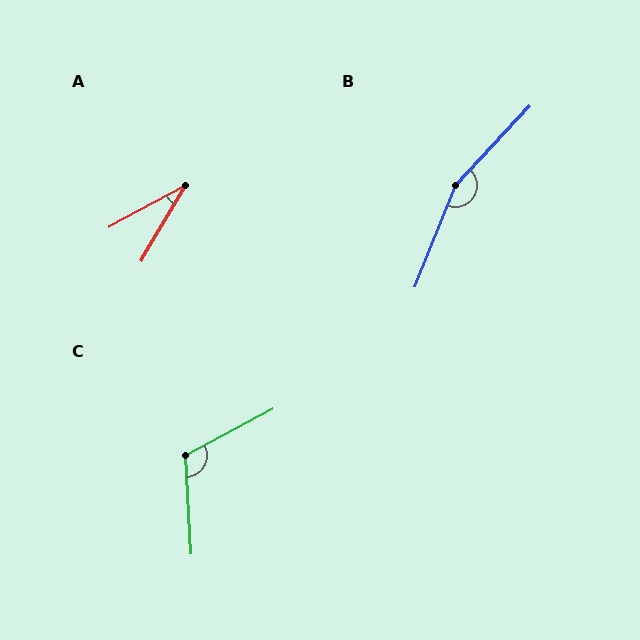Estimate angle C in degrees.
Approximately 115 degrees.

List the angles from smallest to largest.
A (31°), C (115°), B (159°).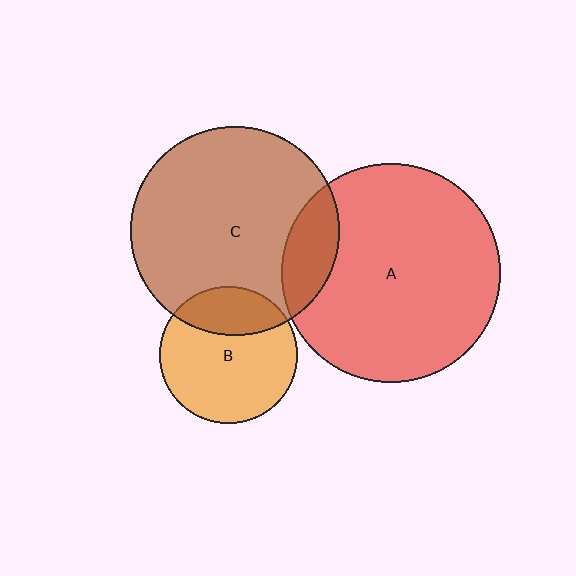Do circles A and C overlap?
Yes.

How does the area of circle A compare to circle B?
Approximately 2.5 times.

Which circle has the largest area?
Circle A (red).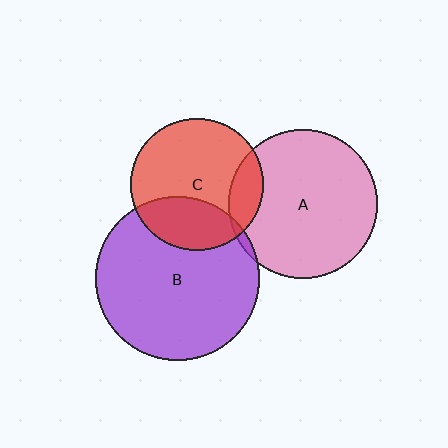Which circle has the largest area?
Circle B (purple).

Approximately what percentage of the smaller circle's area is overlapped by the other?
Approximately 30%.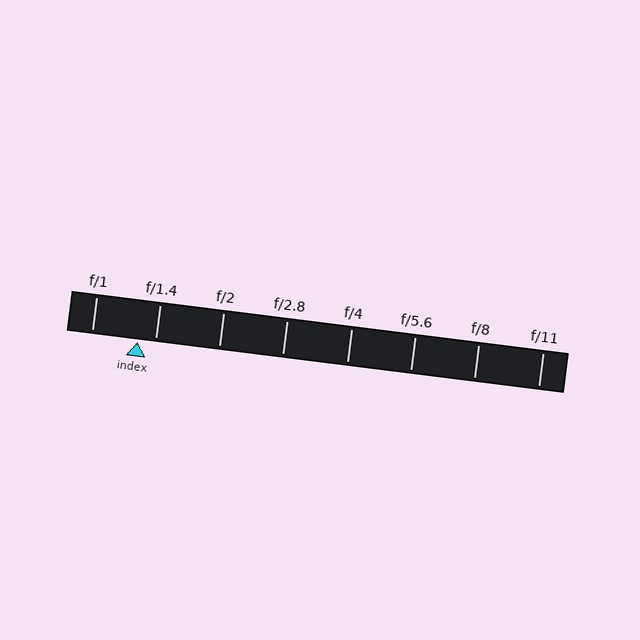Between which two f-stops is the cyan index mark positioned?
The index mark is between f/1 and f/1.4.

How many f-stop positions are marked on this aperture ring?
There are 8 f-stop positions marked.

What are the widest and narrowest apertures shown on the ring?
The widest aperture shown is f/1 and the narrowest is f/11.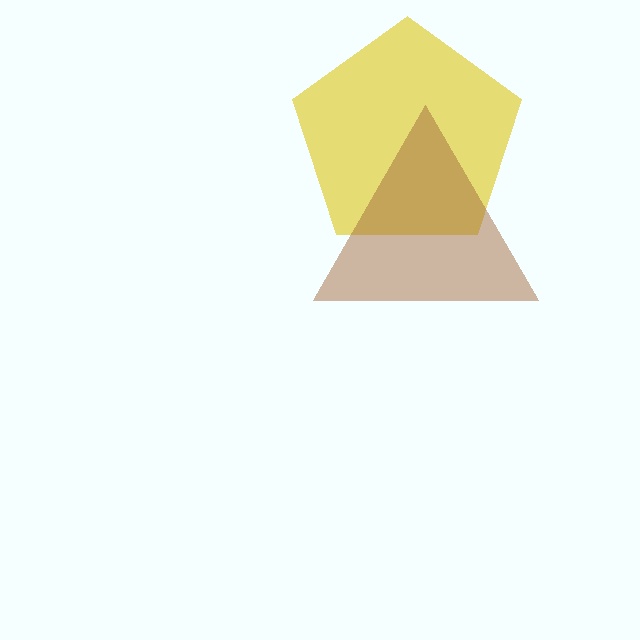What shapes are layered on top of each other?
The layered shapes are: a yellow pentagon, a brown triangle.